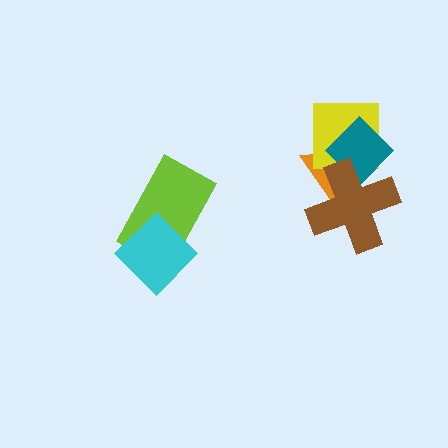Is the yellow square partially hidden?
Yes, it is partially covered by another shape.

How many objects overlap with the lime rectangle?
1 object overlaps with the lime rectangle.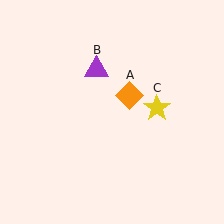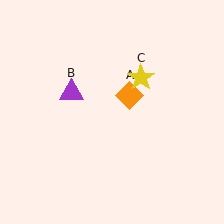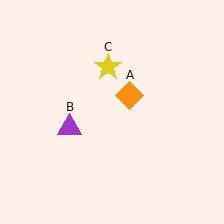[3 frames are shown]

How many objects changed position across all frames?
2 objects changed position: purple triangle (object B), yellow star (object C).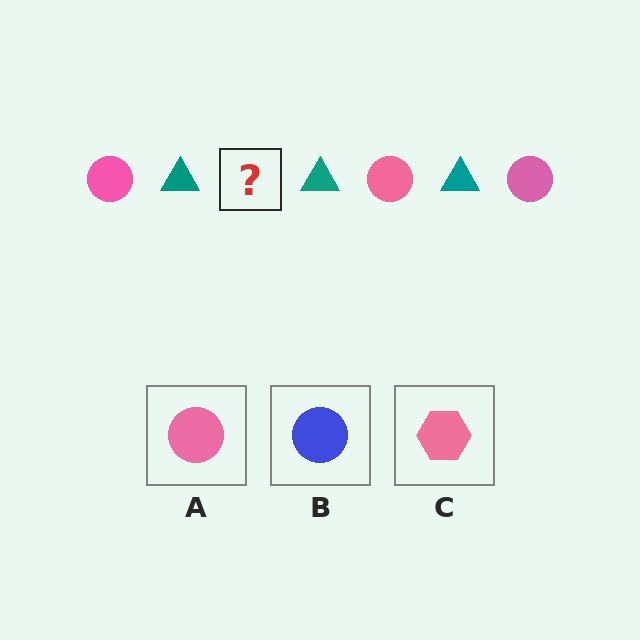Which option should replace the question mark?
Option A.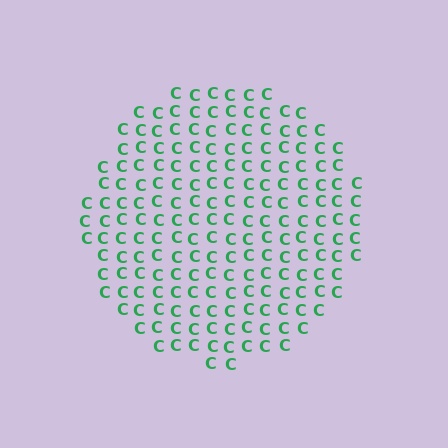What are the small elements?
The small elements are letter C's.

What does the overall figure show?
The overall figure shows a circle.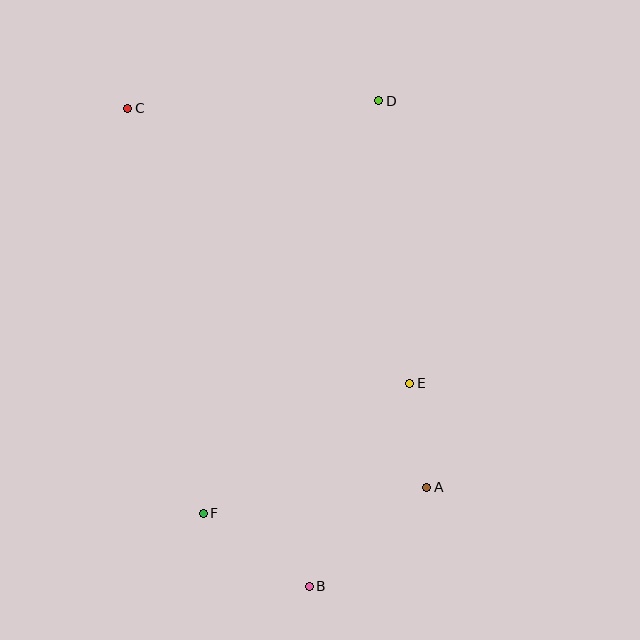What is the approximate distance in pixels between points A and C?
The distance between A and C is approximately 483 pixels.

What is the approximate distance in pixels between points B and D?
The distance between B and D is approximately 491 pixels.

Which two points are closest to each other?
Points A and E are closest to each other.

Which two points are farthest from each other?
Points B and C are farthest from each other.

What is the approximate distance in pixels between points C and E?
The distance between C and E is approximately 394 pixels.